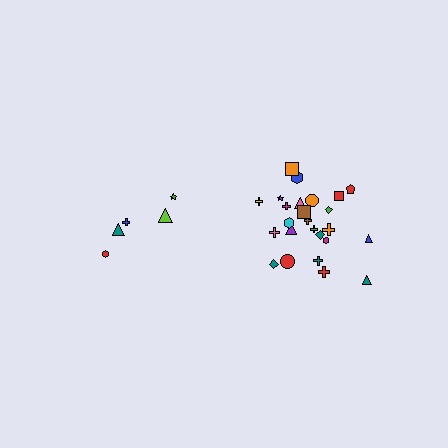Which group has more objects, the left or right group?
The right group.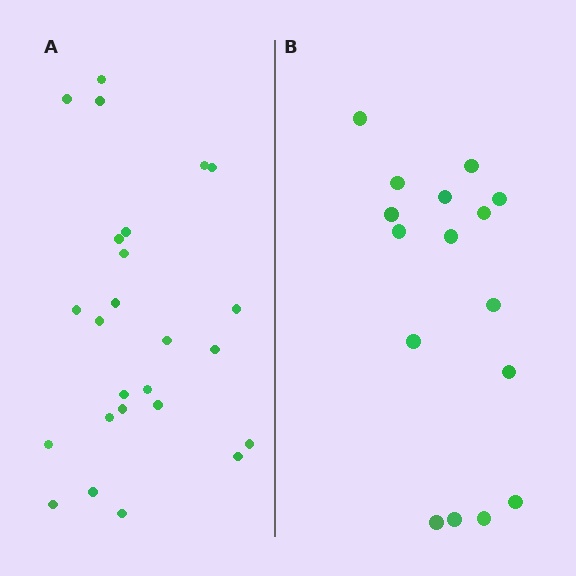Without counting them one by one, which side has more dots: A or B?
Region A (the left region) has more dots.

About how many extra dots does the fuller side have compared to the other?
Region A has roughly 8 or so more dots than region B.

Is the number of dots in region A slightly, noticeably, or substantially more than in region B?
Region A has substantially more. The ratio is roughly 1.6 to 1.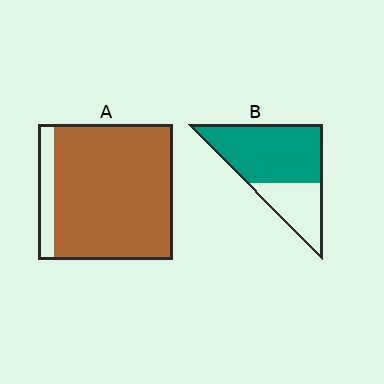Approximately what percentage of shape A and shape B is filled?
A is approximately 90% and B is approximately 70%.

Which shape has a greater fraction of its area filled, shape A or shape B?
Shape A.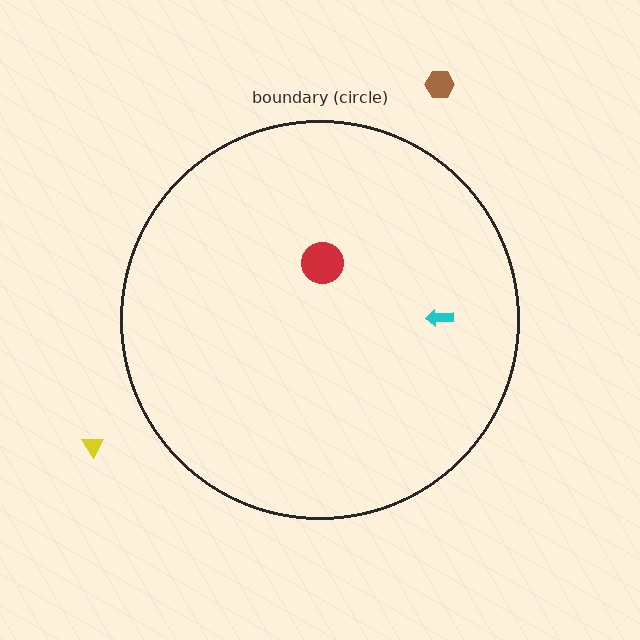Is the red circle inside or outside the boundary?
Inside.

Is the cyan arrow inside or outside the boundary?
Inside.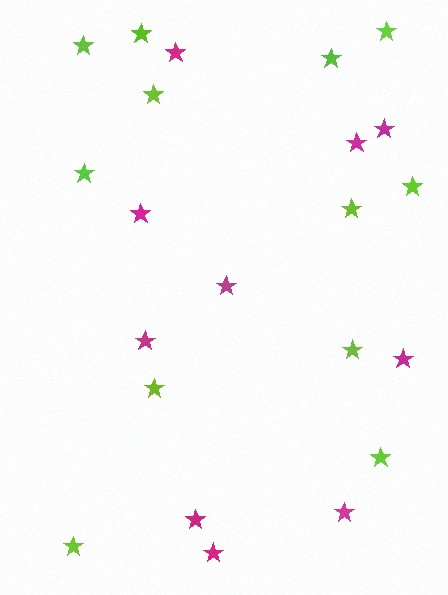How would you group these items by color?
There are 2 groups: one group of lime stars (12) and one group of magenta stars (10).